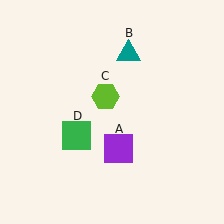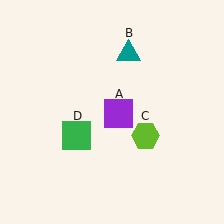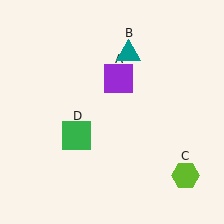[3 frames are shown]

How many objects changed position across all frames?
2 objects changed position: purple square (object A), lime hexagon (object C).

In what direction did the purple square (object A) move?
The purple square (object A) moved up.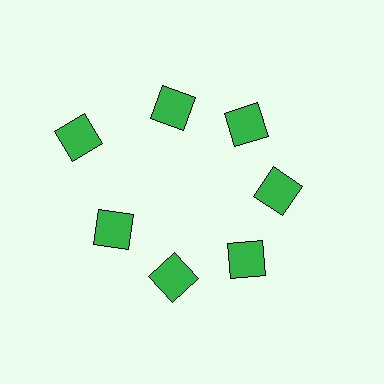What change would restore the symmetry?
The symmetry would be restored by moving it inward, back onto the ring so that all 7 diamonds sit at equal angles and equal distance from the center.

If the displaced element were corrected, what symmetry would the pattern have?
It would have 7-fold rotational symmetry — the pattern would map onto itself every 51 degrees.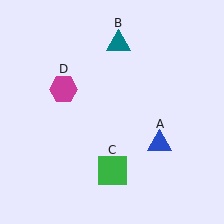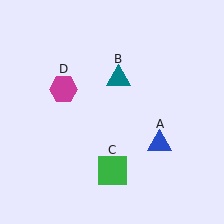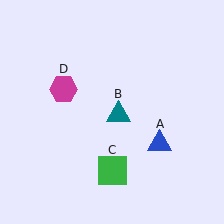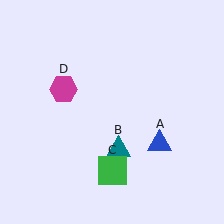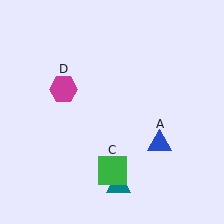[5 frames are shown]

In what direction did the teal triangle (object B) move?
The teal triangle (object B) moved down.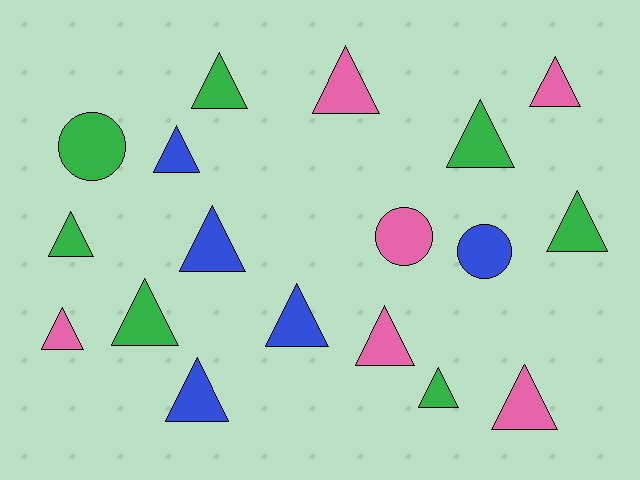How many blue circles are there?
There is 1 blue circle.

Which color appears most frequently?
Green, with 7 objects.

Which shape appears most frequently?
Triangle, with 15 objects.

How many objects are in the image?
There are 18 objects.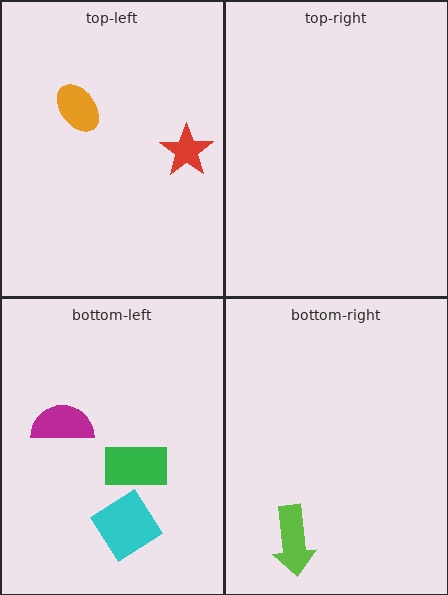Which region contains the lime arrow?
The bottom-right region.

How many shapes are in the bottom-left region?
3.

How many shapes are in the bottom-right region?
1.